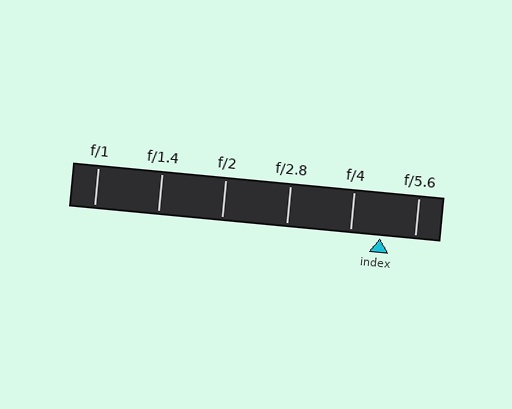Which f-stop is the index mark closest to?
The index mark is closest to f/4.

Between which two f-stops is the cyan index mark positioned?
The index mark is between f/4 and f/5.6.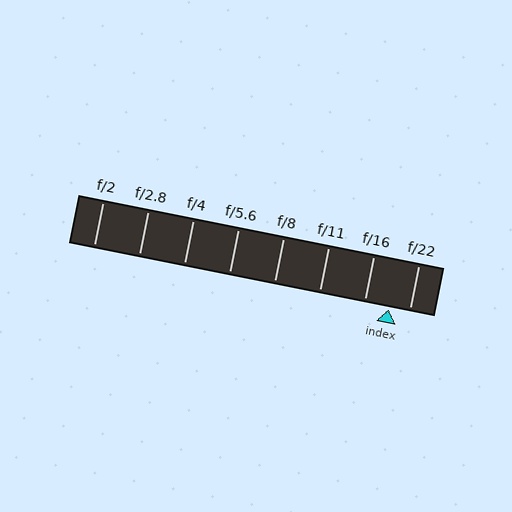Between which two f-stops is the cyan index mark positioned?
The index mark is between f/16 and f/22.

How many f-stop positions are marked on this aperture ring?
There are 8 f-stop positions marked.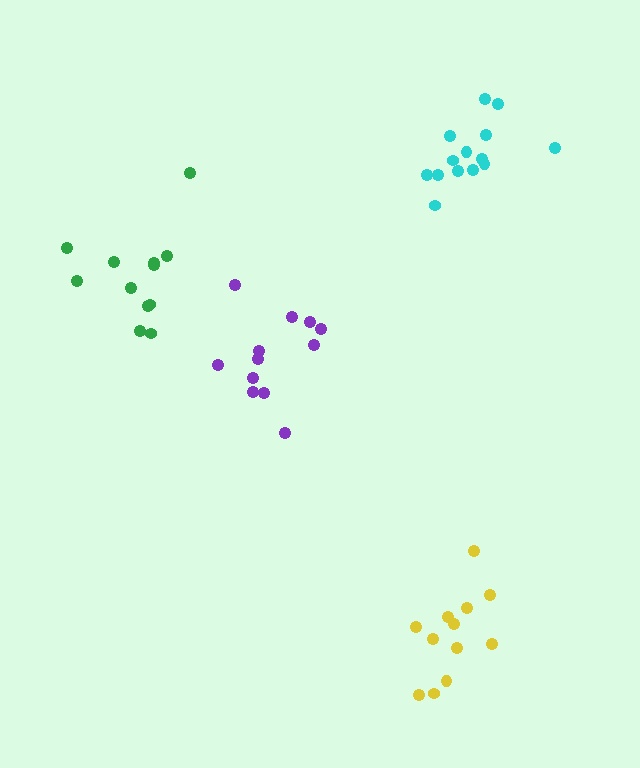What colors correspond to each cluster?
The clusters are colored: green, yellow, cyan, purple.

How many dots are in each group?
Group 1: 12 dots, Group 2: 12 dots, Group 3: 14 dots, Group 4: 12 dots (50 total).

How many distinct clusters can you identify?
There are 4 distinct clusters.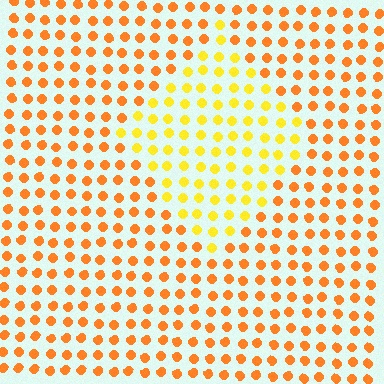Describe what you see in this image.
The image is filled with small orange elements in a uniform arrangement. A diamond-shaped region is visible where the elements are tinted to a slightly different hue, forming a subtle color boundary.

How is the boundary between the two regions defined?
The boundary is defined purely by a slight shift in hue (about 30 degrees). Spacing, size, and orientation are identical on both sides.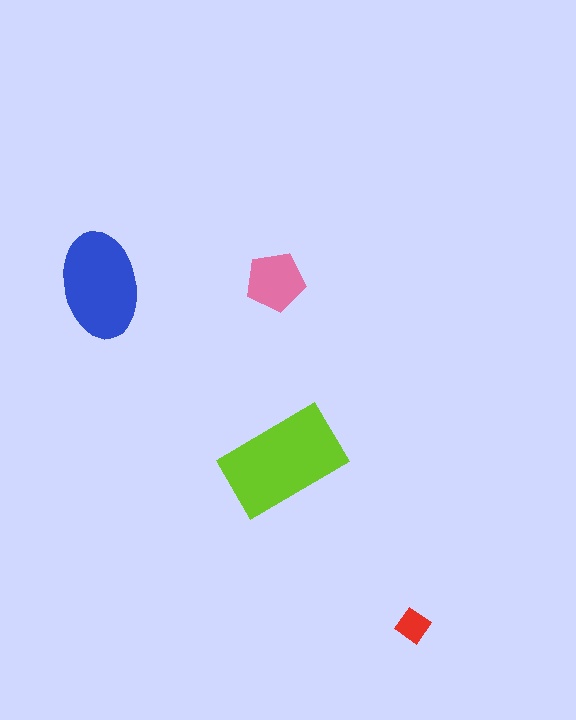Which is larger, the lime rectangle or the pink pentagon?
The lime rectangle.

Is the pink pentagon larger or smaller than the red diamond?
Larger.